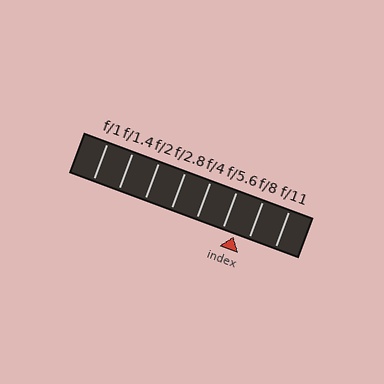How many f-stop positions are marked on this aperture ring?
There are 8 f-stop positions marked.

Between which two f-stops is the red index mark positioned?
The index mark is between f/5.6 and f/8.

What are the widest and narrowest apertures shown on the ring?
The widest aperture shown is f/1 and the narrowest is f/11.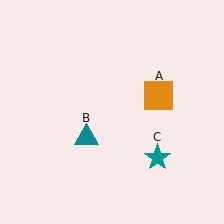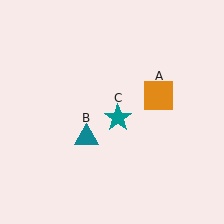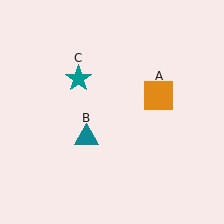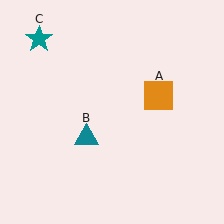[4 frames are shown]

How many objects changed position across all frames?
1 object changed position: teal star (object C).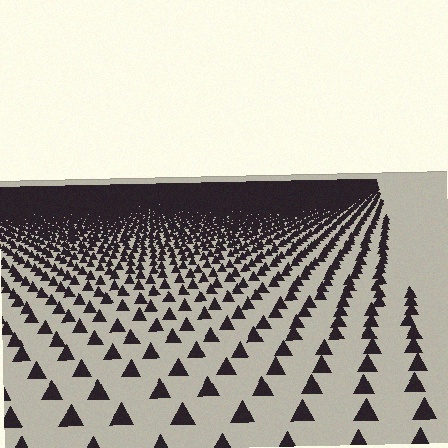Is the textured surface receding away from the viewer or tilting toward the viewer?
The surface is receding away from the viewer. Texture elements get smaller and denser toward the top.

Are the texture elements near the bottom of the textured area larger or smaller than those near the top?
Larger. Near the bottom, elements are closer to the viewer and appear at a bigger on-screen size.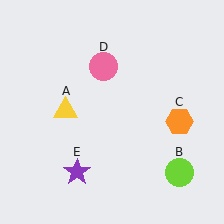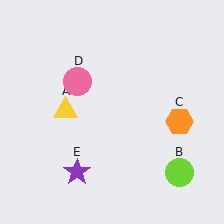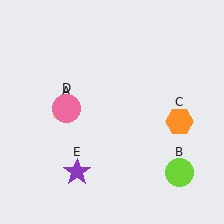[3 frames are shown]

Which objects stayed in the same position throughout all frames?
Yellow triangle (object A) and lime circle (object B) and orange hexagon (object C) and purple star (object E) remained stationary.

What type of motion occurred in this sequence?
The pink circle (object D) rotated counterclockwise around the center of the scene.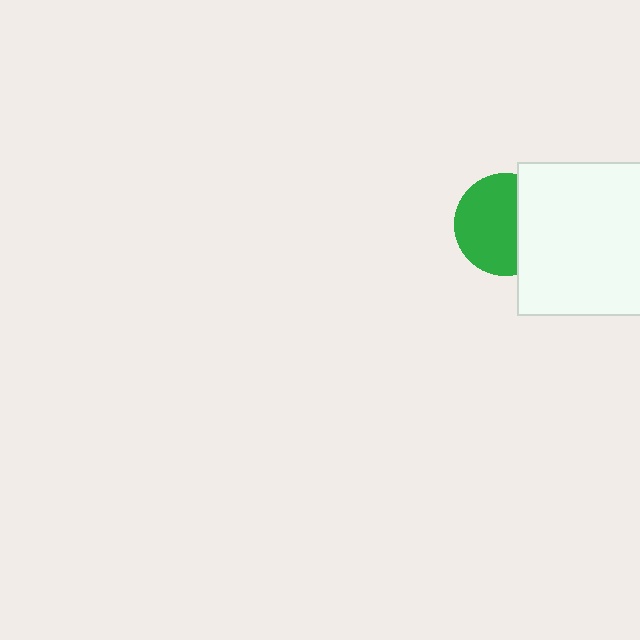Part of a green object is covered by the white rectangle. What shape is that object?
It is a circle.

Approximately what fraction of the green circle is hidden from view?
Roughly 35% of the green circle is hidden behind the white rectangle.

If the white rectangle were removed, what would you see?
You would see the complete green circle.